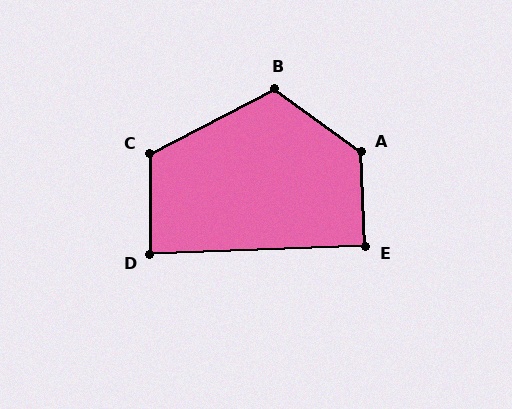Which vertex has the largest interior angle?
A, at approximately 129 degrees.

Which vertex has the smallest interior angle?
D, at approximately 88 degrees.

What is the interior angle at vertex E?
Approximately 89 degrees (approximately right).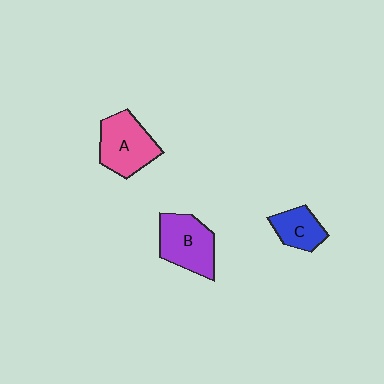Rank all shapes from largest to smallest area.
From largest to smallest: A (pink), B (purple), C (blue).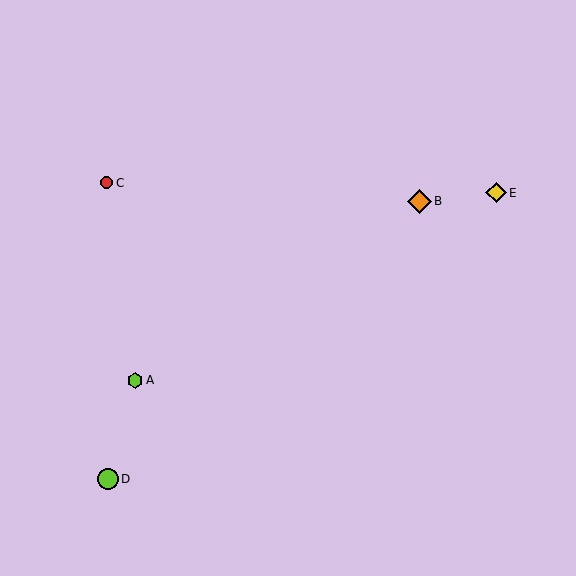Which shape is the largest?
The orange diamond (labeled B) is the largest.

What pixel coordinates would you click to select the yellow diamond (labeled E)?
Click at (496, 193) to select the yellow diamond E.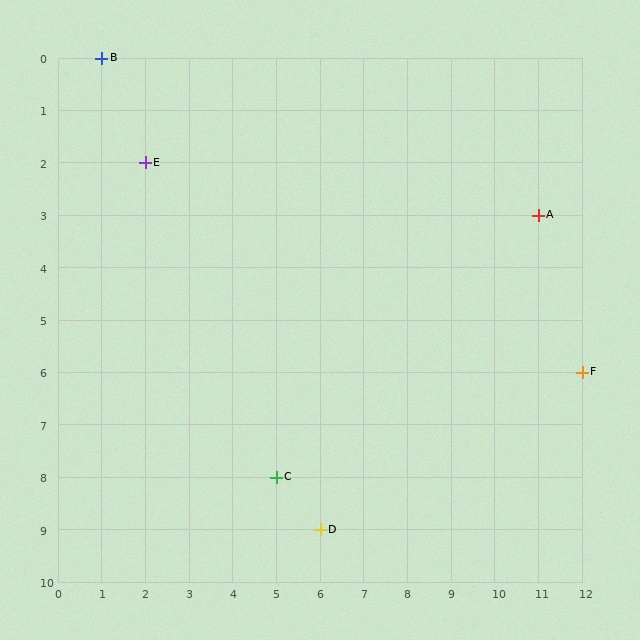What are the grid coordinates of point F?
Point F is at grid coordinates (12, 6).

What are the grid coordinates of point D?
Point D is at grid coordinates (6, 9).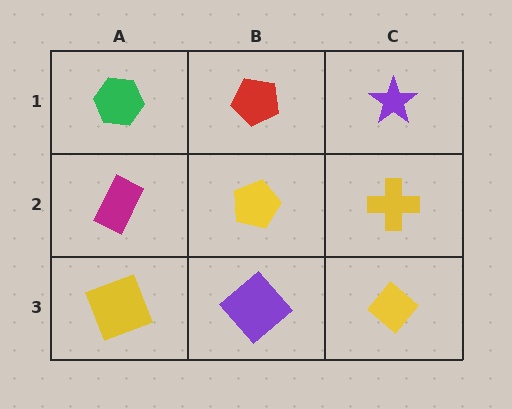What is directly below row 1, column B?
A yellow pentagon.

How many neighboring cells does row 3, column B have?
3.